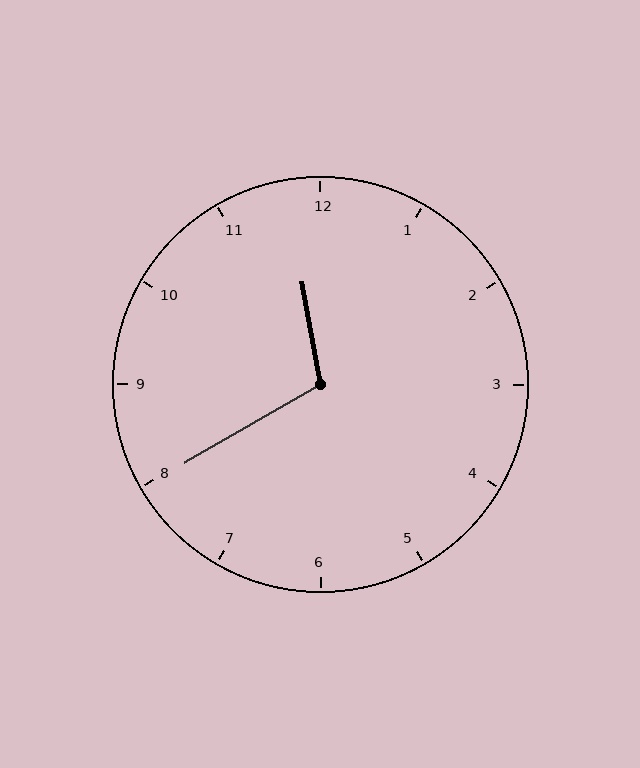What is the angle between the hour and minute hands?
Approximately 110 degrees.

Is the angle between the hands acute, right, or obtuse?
It is obtuse.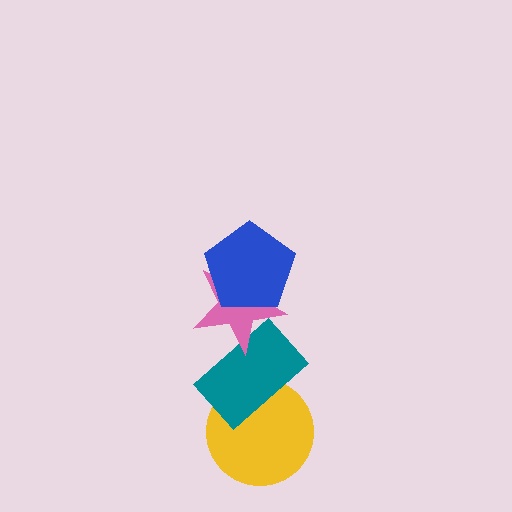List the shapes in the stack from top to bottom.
From top to bottom: the blue pentagon, the pink star, the teal rectangle, the yellow circle.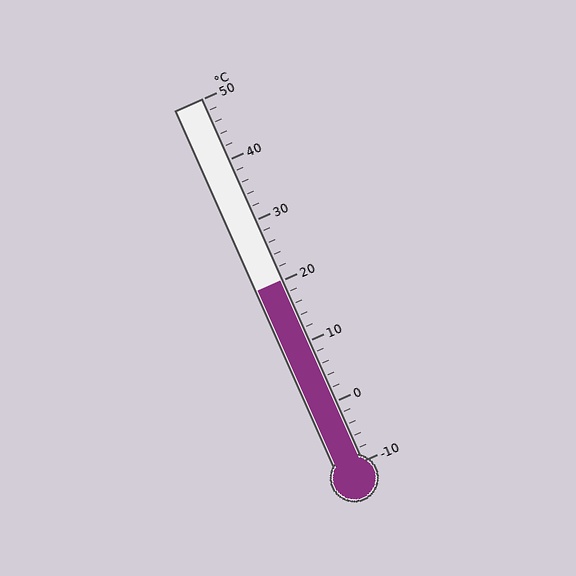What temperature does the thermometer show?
The thermometer shows approximately 20°C.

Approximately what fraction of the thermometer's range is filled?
The thermometer is filled to approximately 50% of its range.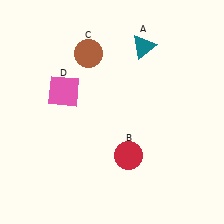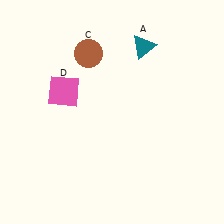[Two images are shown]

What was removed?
The red circle (B) was removed in Image 2.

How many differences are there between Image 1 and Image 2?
There is 1 difference between the two images.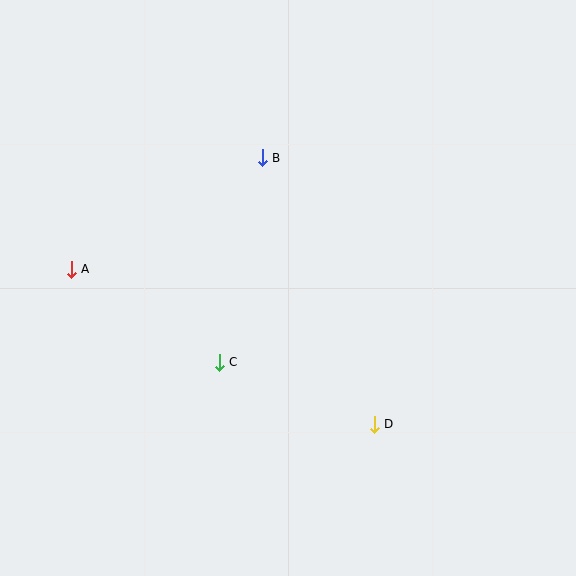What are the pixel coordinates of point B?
Point B is at (262, 158).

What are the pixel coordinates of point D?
Point D is at (374, 424).